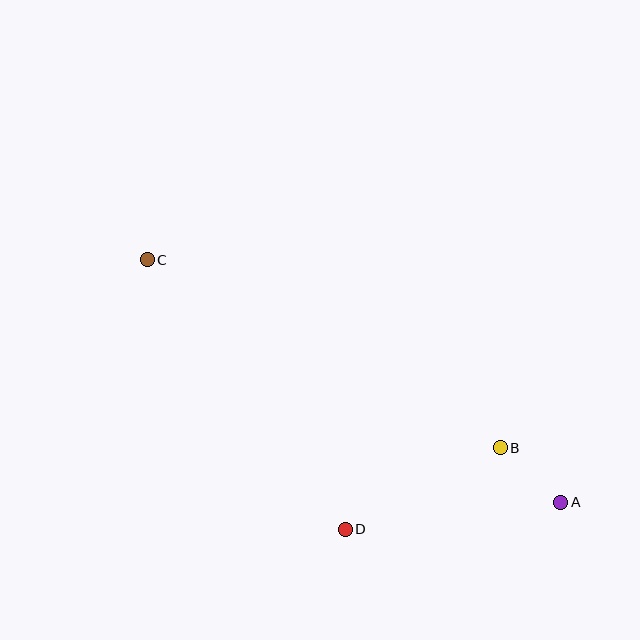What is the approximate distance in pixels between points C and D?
The distance between C and D is approximately 335 pixels.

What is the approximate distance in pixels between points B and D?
The distance between B and D is approximately 175 pixels.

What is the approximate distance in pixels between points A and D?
The distance between A and D is approximately 217 pixels.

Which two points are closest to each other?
Points A and B are closest to each other.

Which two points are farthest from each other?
Points A and C are farthest from each other.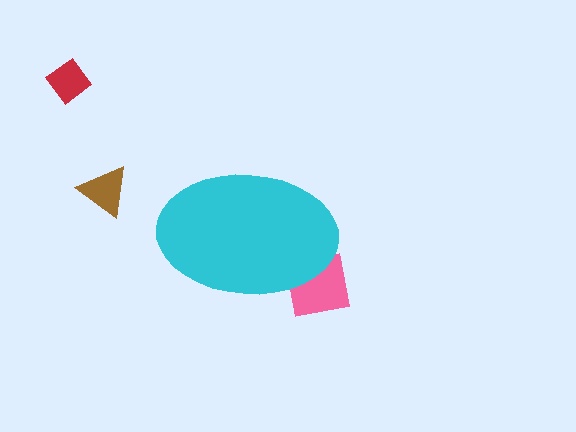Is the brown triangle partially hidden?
No, the brown triangle is fully visible.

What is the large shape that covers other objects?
A cyan ellipse.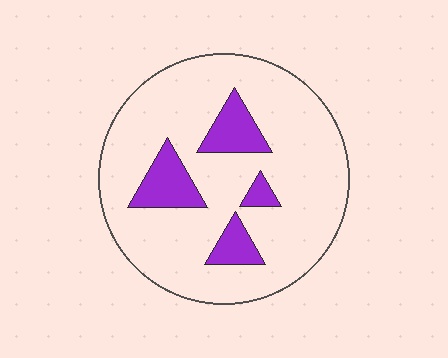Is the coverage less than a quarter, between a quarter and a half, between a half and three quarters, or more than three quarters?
Less than a quarter.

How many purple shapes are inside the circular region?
4.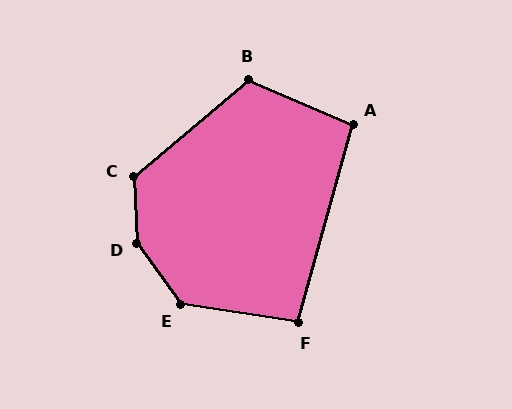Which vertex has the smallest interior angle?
F, at approximately 97 degrees.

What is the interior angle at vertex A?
Approximately 98 degrees (obtuse).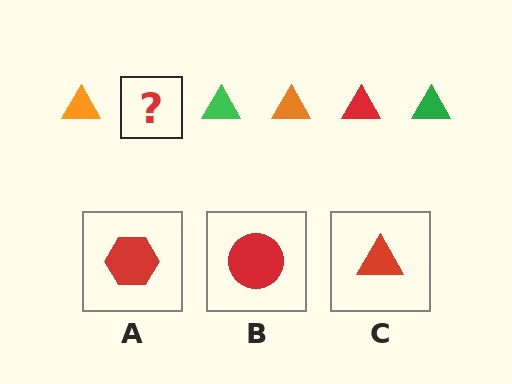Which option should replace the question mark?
Option C.